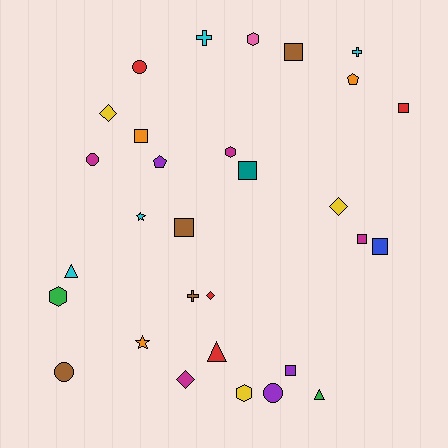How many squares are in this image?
There are 8 squares.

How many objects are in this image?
There are 30 objects.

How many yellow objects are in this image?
There are 3 yellow objects.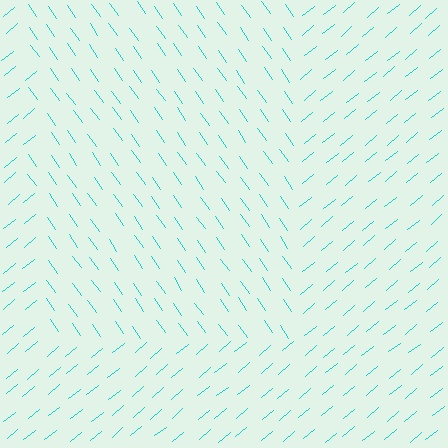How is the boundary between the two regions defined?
The boundary is defined purely by a change in line orientation (approximately 85 degrees difference). All lines are the same color and thickness.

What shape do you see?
I see a rectangle.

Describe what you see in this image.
The image is filled with small cyan line segments. A rectangle region in the image has lines oriented differently from the surrounding lines, creating a visible texture boundary.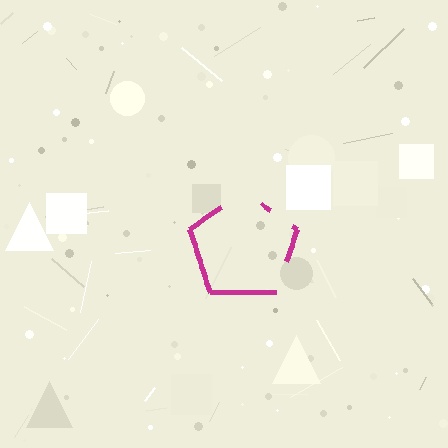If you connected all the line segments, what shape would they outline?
They would outline a pentagon.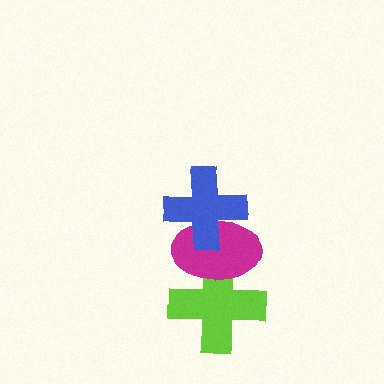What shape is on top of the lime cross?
The magenta ellipse is on top of the lime cross.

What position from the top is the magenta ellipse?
The magenta ellipse is 2nd from the top.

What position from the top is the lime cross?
The lime cross is 3rd from the top.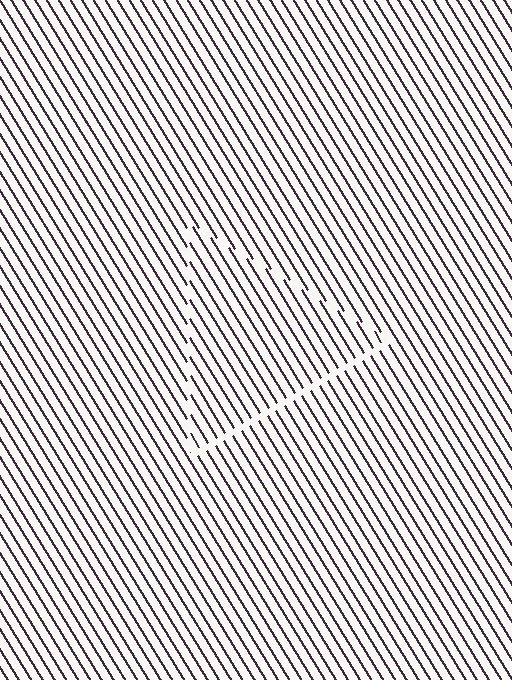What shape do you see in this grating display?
An illusory triangle. The interior of the shape contains the same grating, shifted by half a period — the contour is defined by the phase discontinuity where line-ends from the inner and outer gratings abut.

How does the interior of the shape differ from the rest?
The interior of the shape contains the same grating, shifted by half a period — the contour is defined by the phase discontinuity where line-ends from the inner and outer gratings abut.